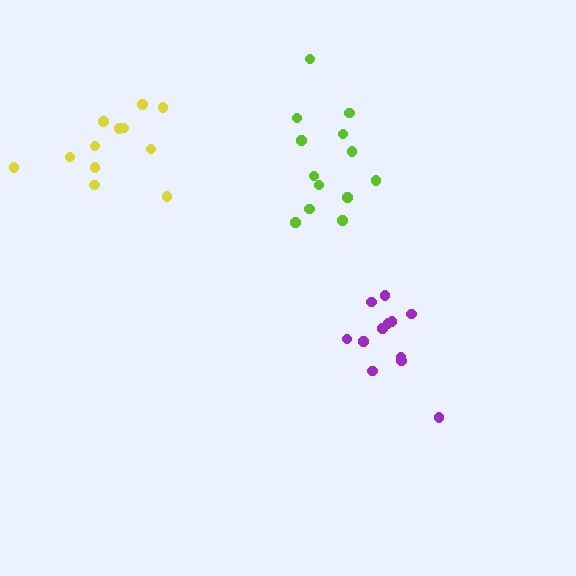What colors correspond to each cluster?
The clusters are colored: lime, purple, yellow.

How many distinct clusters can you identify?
There are 3 distinct clusters.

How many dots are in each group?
Group 1: 13 dots, Group 2: 12 dots, Group 3: 12 dots (37 total).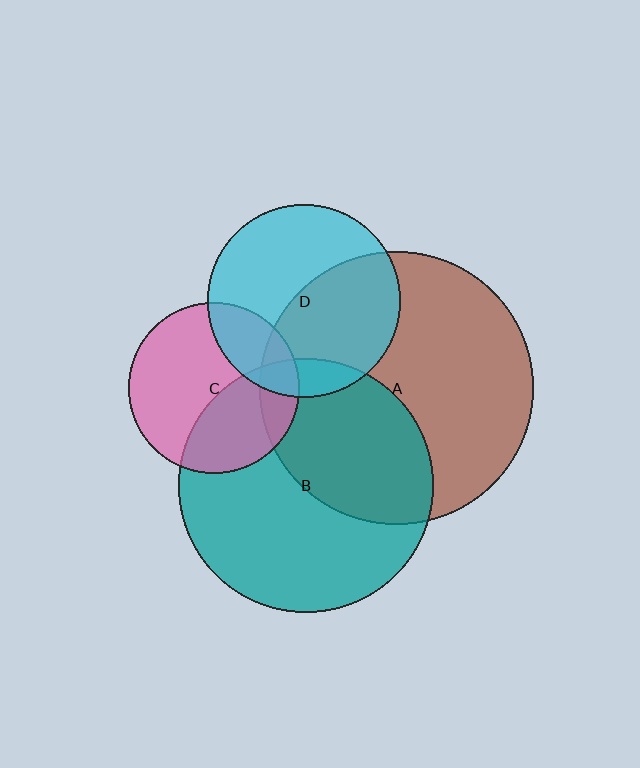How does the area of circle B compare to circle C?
Approximately 2.2 times.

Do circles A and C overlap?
Yes.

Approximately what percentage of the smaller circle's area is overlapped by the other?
Approximately 15%.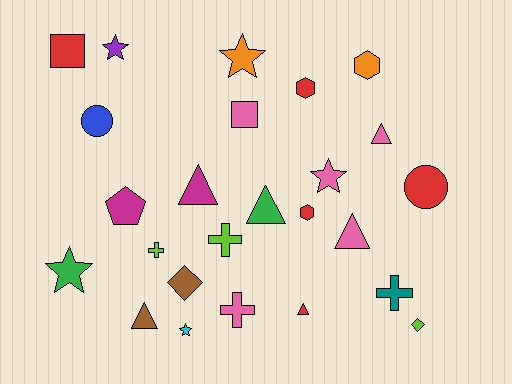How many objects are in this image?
There are 25 objects.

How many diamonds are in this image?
There are 2 diamonds.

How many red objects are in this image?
There are 5 red objects.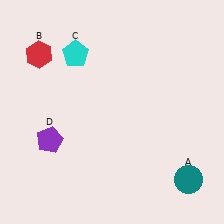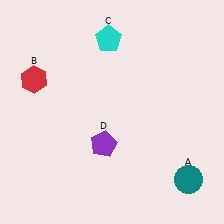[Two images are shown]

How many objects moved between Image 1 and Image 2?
3 objects moved between the two images.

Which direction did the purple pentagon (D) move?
The purple pentagon (D) moved right.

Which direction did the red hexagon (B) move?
The red hexagon (B) moved down.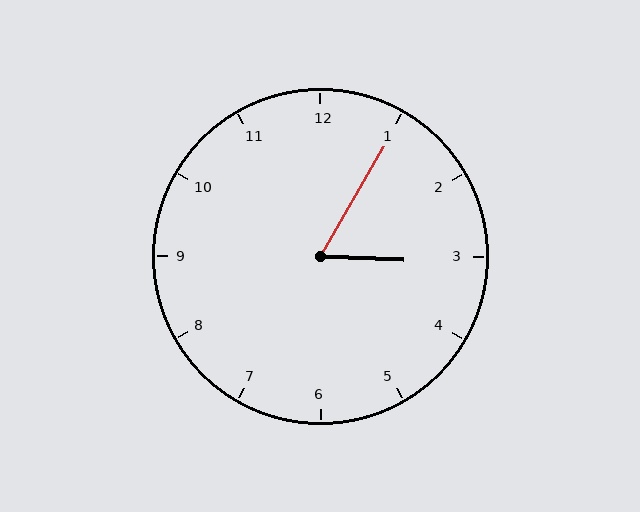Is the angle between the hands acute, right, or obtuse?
It is acute.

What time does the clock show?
3:05.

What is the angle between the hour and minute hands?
Approximately 62 degrees.